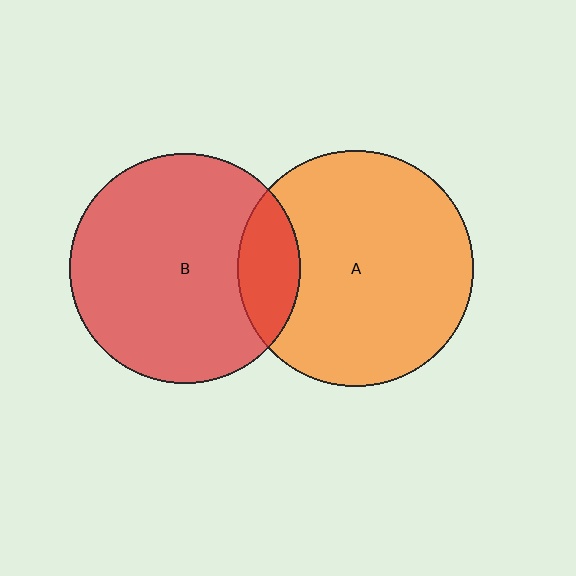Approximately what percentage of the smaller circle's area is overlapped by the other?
Approximately 15%.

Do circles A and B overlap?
Yes.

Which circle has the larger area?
Circle A (orange).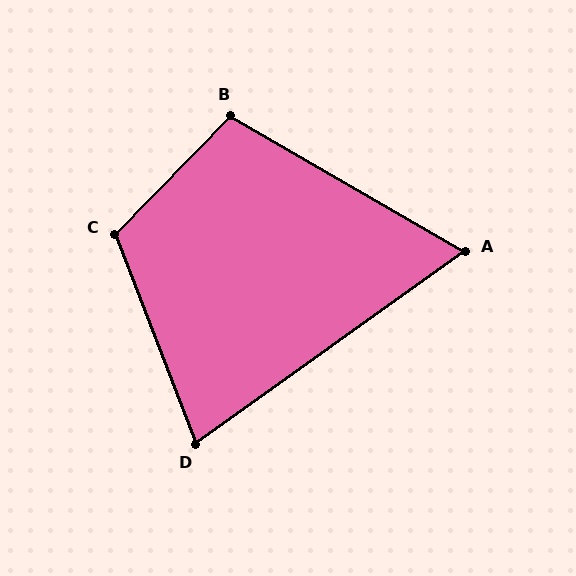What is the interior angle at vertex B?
Approximately 104 degrees (obtuse).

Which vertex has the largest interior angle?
C, at approximately 114 degrees.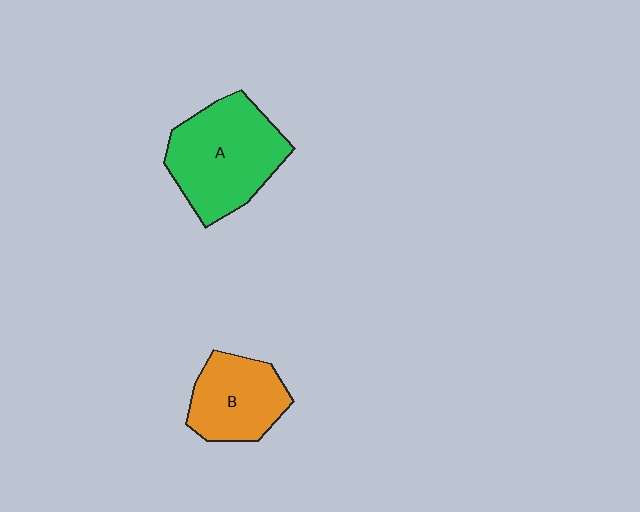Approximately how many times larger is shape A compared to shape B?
Approximately 1.5 times.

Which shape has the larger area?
Shape A (green).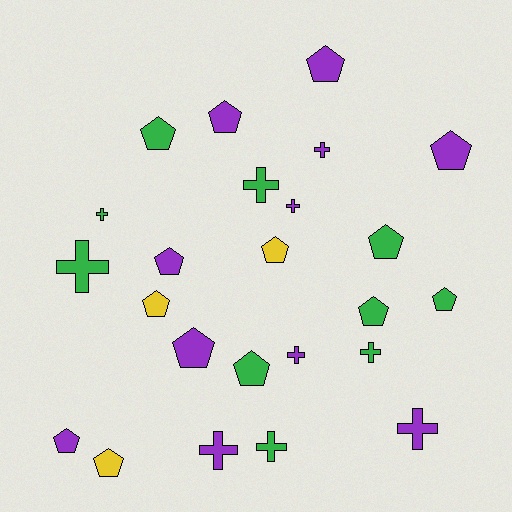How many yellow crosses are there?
There are no yellow crosses.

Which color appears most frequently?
Purple, with 11 objects.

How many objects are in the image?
There are 24 objects.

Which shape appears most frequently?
Pentagon, with 14 objects.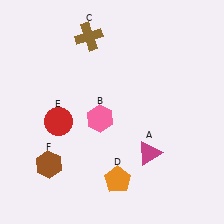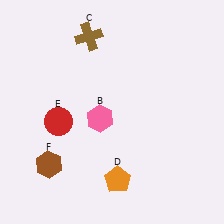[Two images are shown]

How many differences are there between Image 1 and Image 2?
There is 1 difference between the two images.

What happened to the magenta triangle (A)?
The magenta triangle (A) was removed in Image 2. It was in the bottom-right area of Image 1.